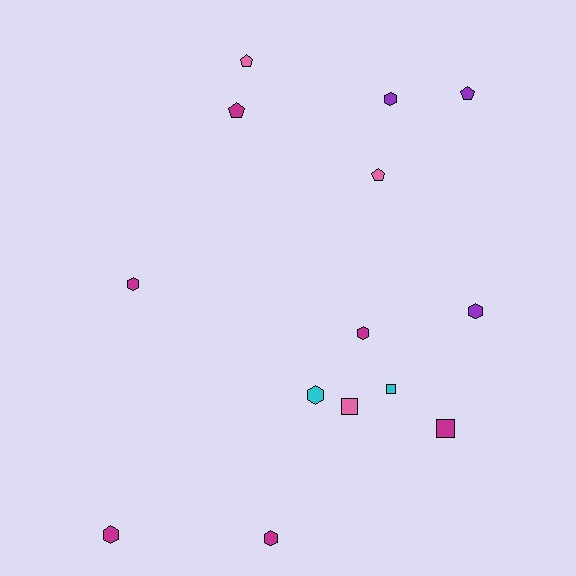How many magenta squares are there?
There is 1 magenta square.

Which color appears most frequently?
Magenta, with 6 objects.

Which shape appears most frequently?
Hexagon, with 7 objects.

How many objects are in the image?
There are 14 objects.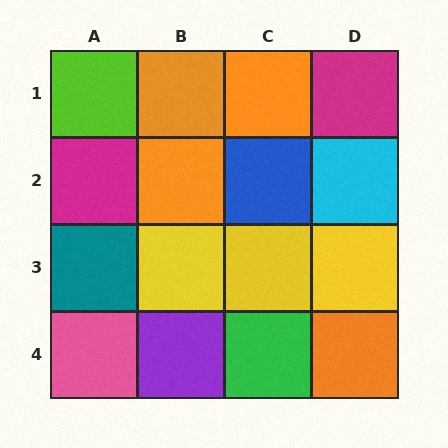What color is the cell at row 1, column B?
Orange.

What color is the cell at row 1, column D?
Magenta.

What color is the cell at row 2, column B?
Orange.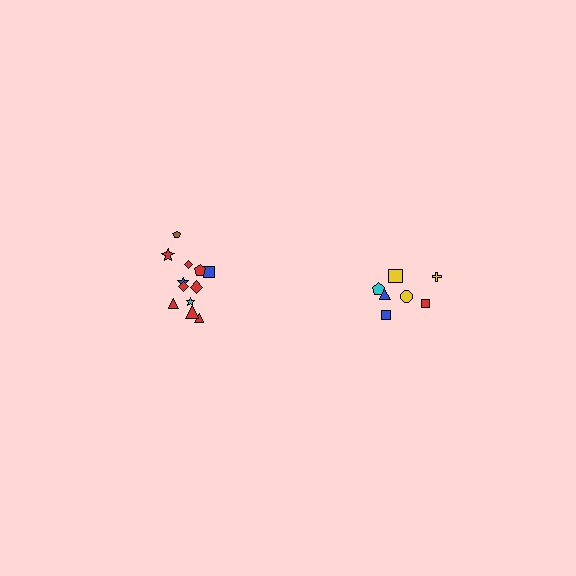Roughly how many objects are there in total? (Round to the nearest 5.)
Roughly 20 objects in total.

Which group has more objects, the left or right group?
The left group.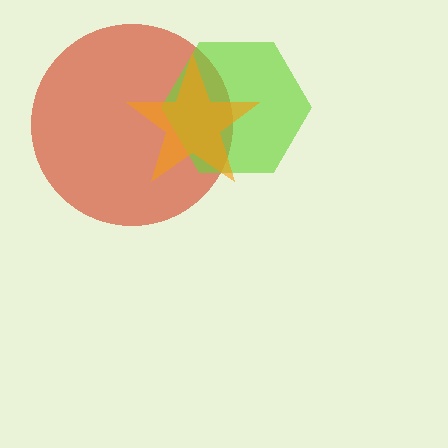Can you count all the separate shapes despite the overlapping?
Yes, there are 3 separate shapes.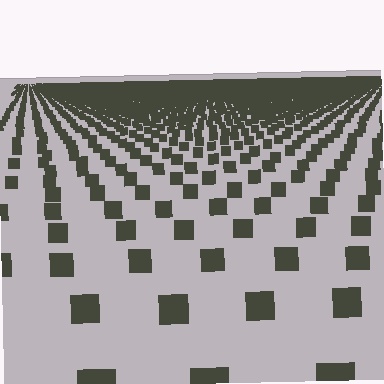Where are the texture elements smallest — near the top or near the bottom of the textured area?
Near the top.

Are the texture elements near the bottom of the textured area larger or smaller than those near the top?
Larger. Near the bottom, elements are closer to the viewer and appear at a bigger on-screen size.